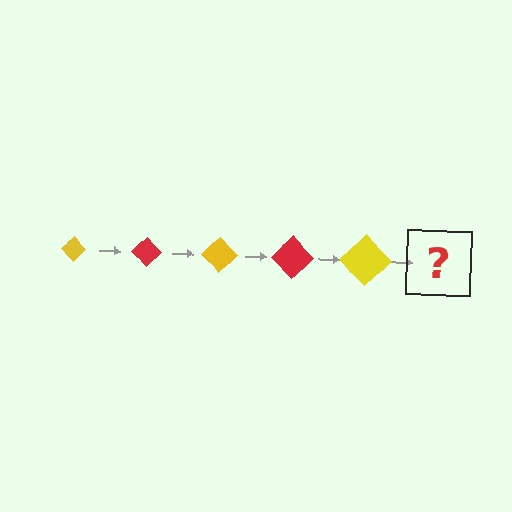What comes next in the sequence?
The next element should be a red diamond, larger than the previous one.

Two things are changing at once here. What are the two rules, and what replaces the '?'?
The two rules are that the diamond grows larger each step and the color cycles through yellow and red. The '?' should be a red diamond, larger than the previous one.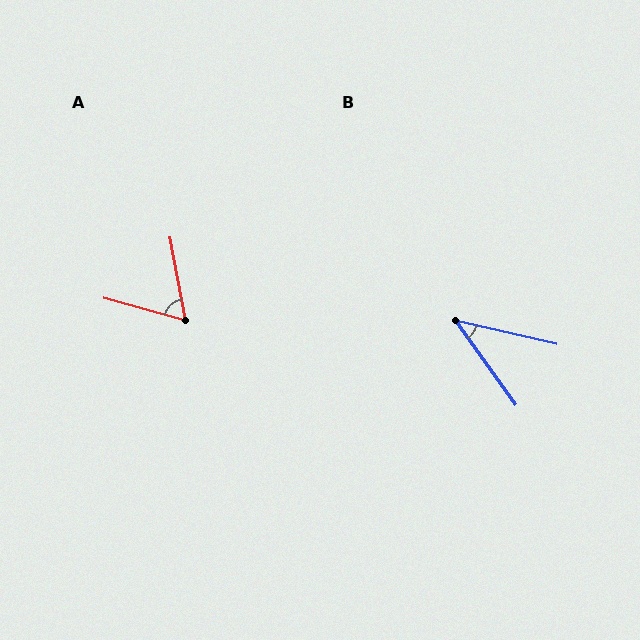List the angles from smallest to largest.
B (41°), A (64°).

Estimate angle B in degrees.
Approximately 41 degrees.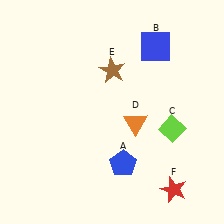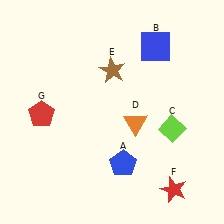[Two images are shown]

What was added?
A red pentagon (G) was added in Image 2.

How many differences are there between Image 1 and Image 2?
There is 1 difference between the two images.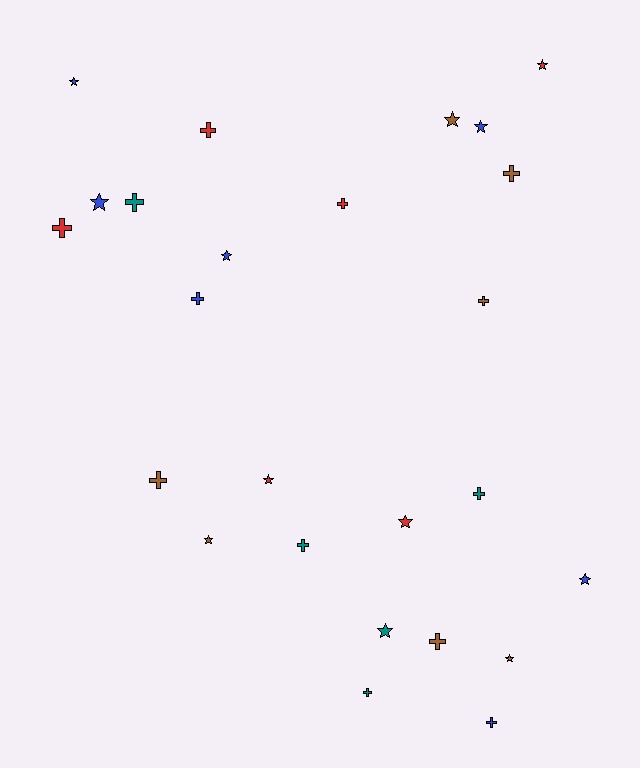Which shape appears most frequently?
Cross, with 13 objects.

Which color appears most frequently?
Brown, with 7 objects.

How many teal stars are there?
There is 1 teal star.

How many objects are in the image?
There are 25 objects.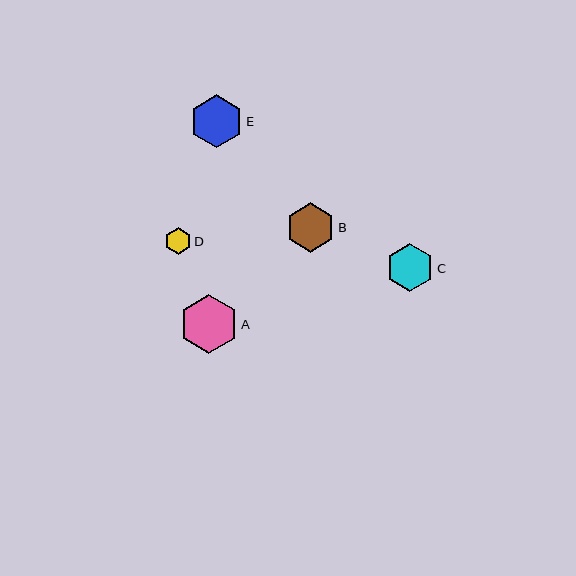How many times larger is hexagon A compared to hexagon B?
Hexagon A is approximately 1.2 times the size of hexagon B.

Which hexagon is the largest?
Hexagon A is the largest with a size of approximately 58 pixels.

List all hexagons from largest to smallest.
From largest to smallest: A, E, B, C, D.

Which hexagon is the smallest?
Hexagon D is the smallest with a size of approximately 27 pixels.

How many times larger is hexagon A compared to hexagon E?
Hexagon A is approximately 1.1 times the size of hexagon E.